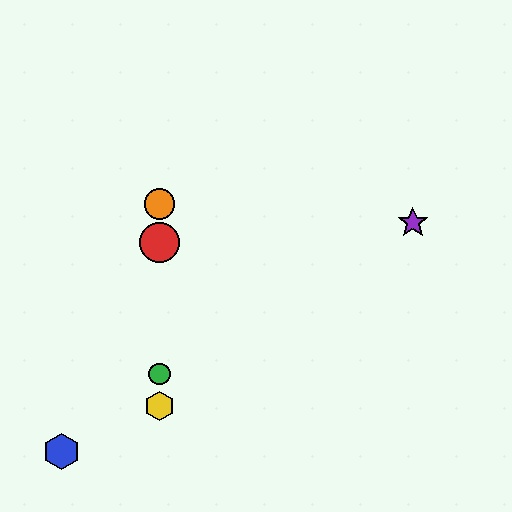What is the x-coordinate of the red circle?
The red circle is at x≈159.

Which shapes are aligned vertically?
The red circle, the green circle, the yellow hexagon, the orange circle are aligned vertically.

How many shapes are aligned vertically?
4 shapes (the red circle, the green circle, the yellow hexagon, the orange circle) are aligned vertically.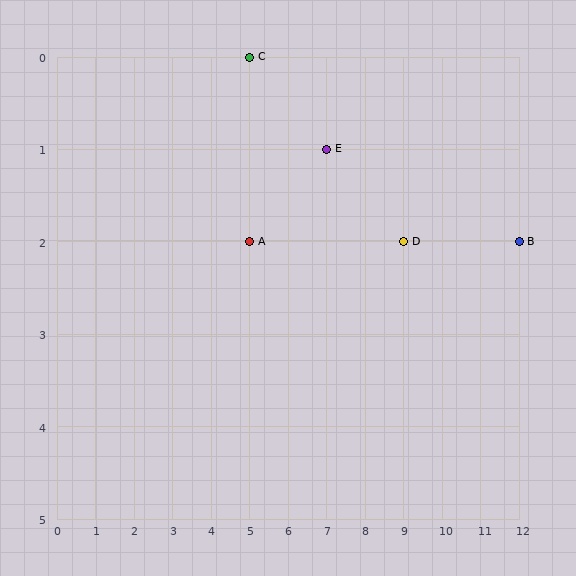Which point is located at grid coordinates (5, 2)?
Point A is at (5, 2).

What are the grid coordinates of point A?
Point A is at grid coordinates (5, 2).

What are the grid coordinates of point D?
Point D is at grid coordinates (9, 2).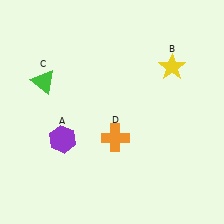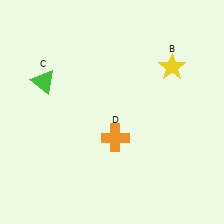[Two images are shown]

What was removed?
The purple hexagon (A) was removed in Image 2.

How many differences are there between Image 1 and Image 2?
There is 1 difference between the two images.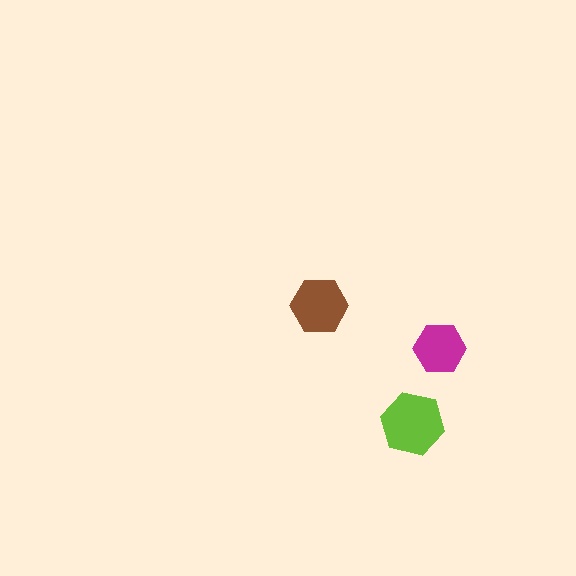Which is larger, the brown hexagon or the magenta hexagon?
The brown one.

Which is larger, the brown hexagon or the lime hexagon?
The lime one.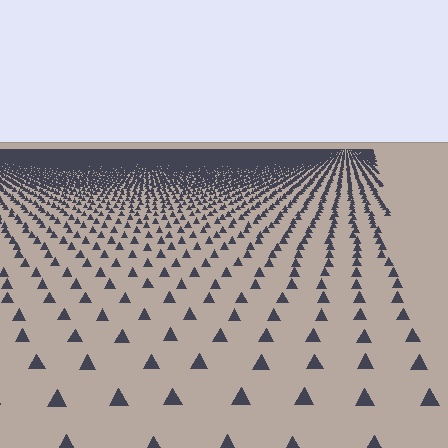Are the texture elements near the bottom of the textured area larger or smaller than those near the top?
Larger. Near the bottom, elements are closer to the viewer and appear at a bigger on-screen size.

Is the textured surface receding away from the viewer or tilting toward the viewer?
The surface is receding away from the viewer. Texture elements get smaller and denser toward the top.